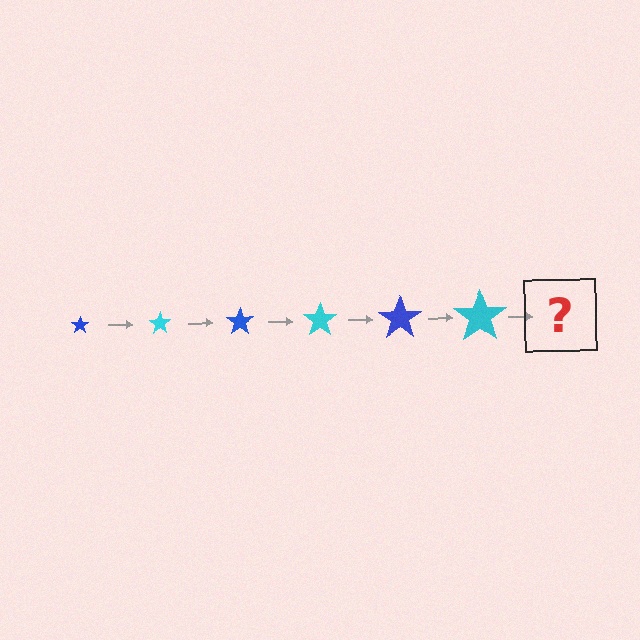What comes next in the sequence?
The next element should be a blue star, larger than the previous one.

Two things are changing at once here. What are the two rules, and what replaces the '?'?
The two rules are that the star grows larger each step and the color cycles through blue and cyan. The '?' should be a blue star, larger than the previous one.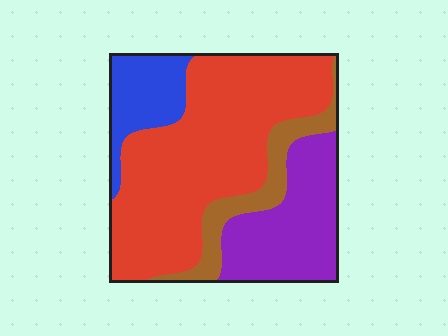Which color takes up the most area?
Red, at roughly 50%.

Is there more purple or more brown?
Purple.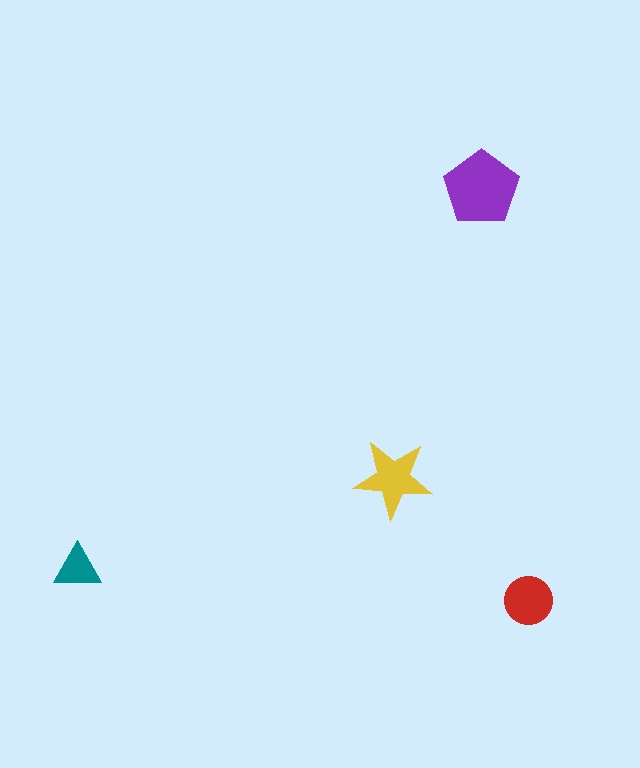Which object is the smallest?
The teal triangle.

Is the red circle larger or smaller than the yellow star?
Smaller.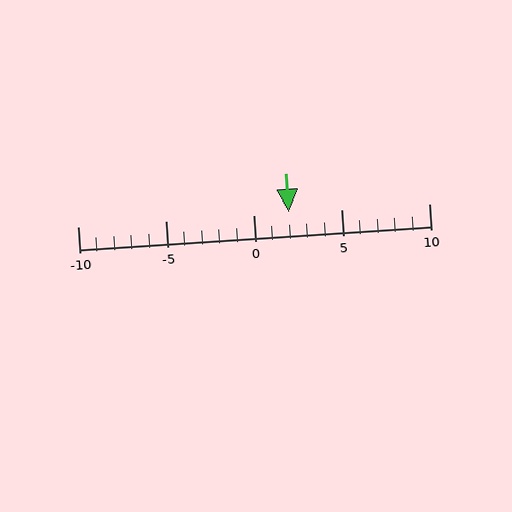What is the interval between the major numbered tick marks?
The major tick marks are spaced 5 units apart.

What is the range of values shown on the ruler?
The ruler shows values from -10 to 10.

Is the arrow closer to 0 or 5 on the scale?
The arrow is closer to 0.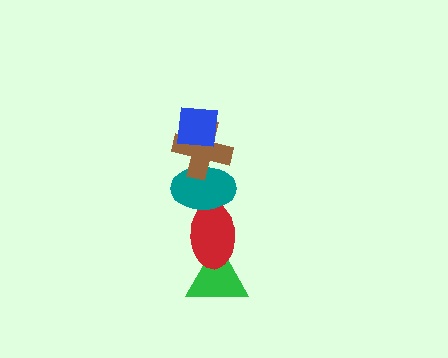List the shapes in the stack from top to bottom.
From top to bottom: the blue square, the brown cross, the teal ellipse, the red ellipse, the green triangle.